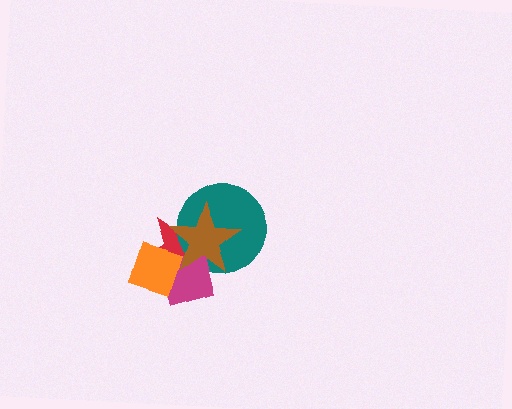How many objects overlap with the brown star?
4 objects overlap with the brown star.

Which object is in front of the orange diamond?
The brown star is in front of the orange diamond.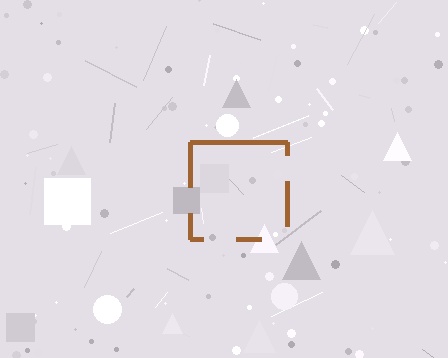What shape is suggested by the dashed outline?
The dashed outline suggests a square.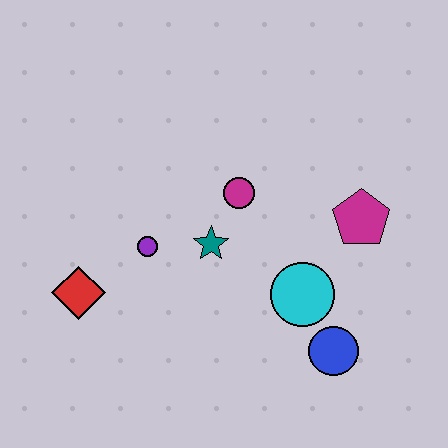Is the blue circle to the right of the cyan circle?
Yes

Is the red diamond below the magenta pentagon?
Yes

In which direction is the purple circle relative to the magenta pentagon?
The purple circle is to the left of the magenta pentagon.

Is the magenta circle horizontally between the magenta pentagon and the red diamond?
Yes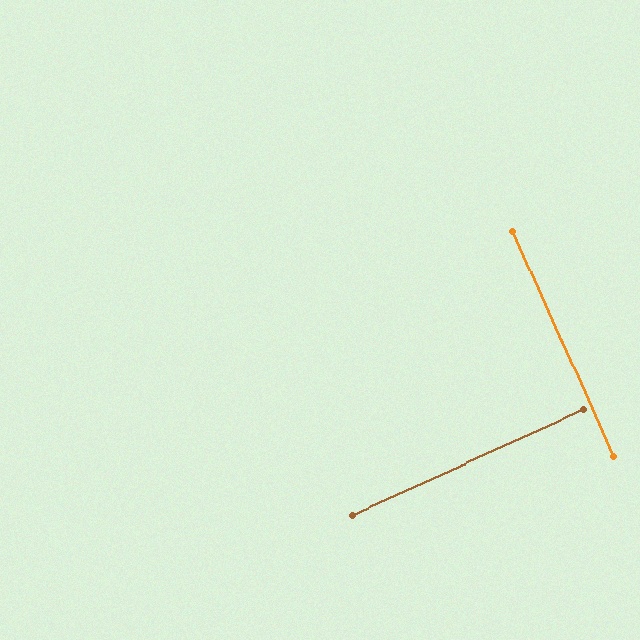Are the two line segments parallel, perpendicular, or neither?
Perpendicular — they meet at approximately 90°.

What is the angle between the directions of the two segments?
Approximately 90 degrees.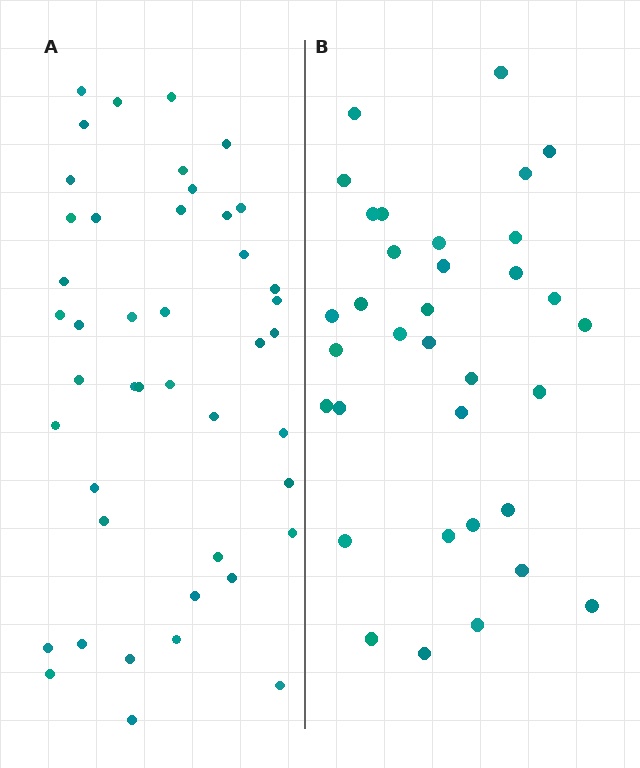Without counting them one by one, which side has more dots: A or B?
Region A (the left region) has more dots.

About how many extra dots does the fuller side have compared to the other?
Region A has roughly 10 or so more dots than region B.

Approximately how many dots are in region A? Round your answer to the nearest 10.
About 40 dots. (The exact count is 44, which rounds to 40.)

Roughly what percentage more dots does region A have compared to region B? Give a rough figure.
About 30% more.